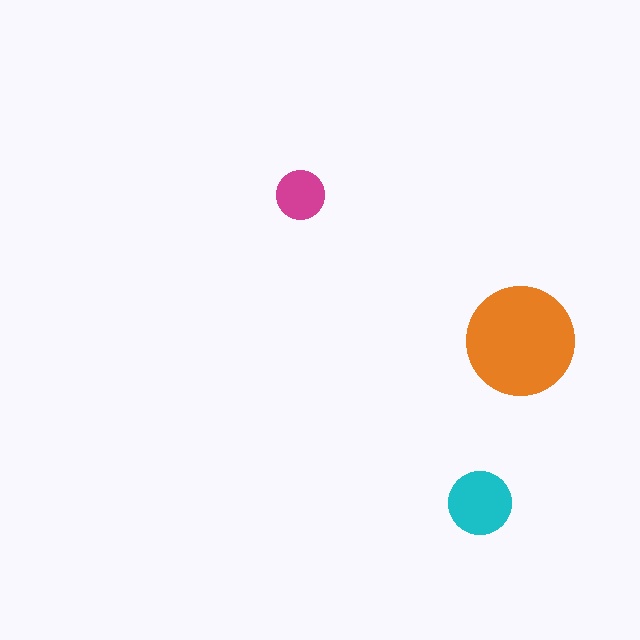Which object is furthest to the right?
The orange circle is rightmost.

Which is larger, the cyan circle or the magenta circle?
The cyan one.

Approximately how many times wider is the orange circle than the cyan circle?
About 1.5 times wider.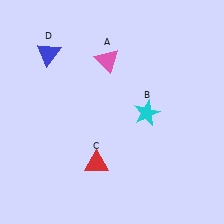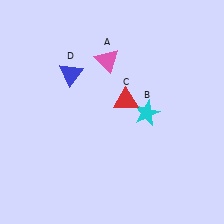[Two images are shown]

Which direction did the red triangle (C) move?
The red triangle (C) moved up.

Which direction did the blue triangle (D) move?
The blue triangle (D) moved right.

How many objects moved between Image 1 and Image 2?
2 objects moved between the two images.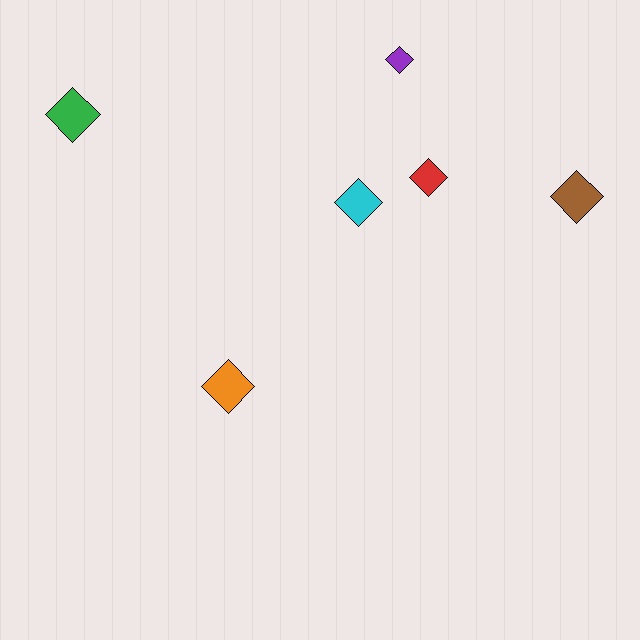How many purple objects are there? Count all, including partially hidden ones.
There is 1 purple object.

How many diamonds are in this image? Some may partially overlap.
There are 6 diamonds.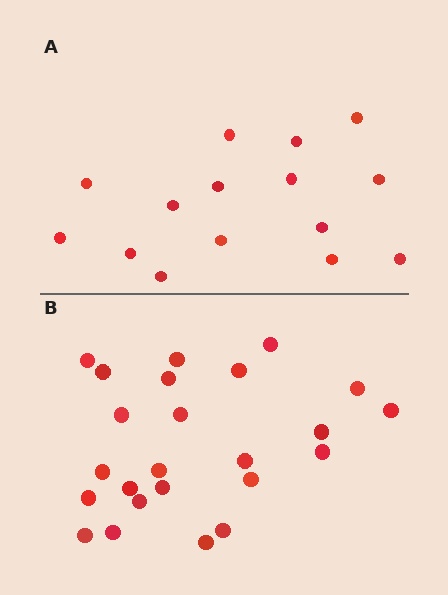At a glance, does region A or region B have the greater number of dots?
Region B (the bottom region) has more dots.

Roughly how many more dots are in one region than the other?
Region B has roughly 8 or so more dots than region A.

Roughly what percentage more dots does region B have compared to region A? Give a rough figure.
About 60% more.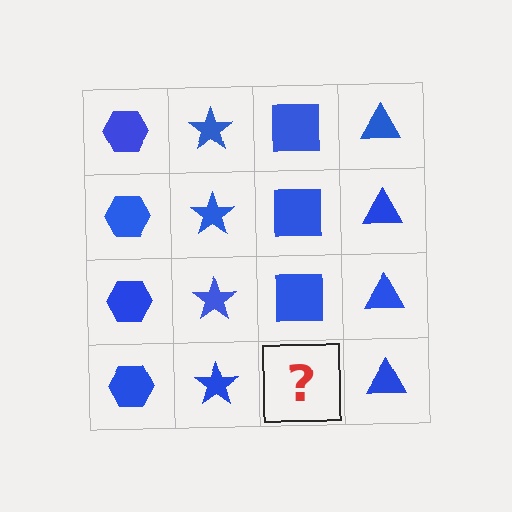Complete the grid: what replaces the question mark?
The question mark should be replaced with a blue square.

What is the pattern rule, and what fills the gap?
The rule is that each column has a consistent shape. The gap should be filled with a blue square.